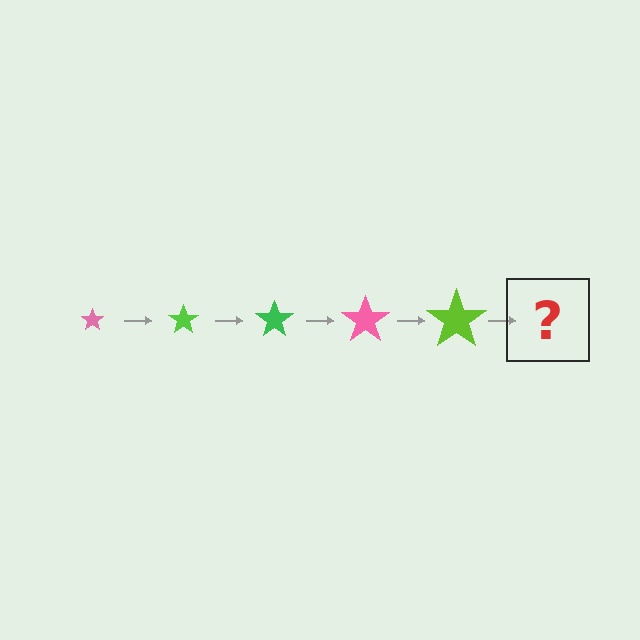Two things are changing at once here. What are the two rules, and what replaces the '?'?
The two rules are that the star grows larger each step and the color cycles through pink, lime, and green. The '?' should be a green star, larger than the previous one.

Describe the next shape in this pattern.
It should be a green star, larger than the previous one.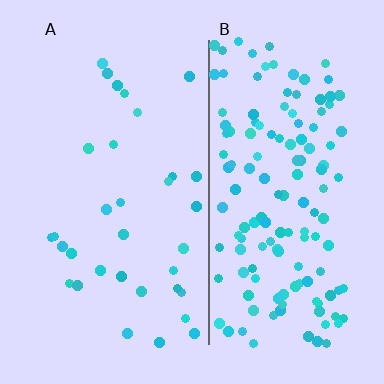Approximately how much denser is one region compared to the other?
Approximately 4.4× — region B over region A.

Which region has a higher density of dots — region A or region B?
B (the right).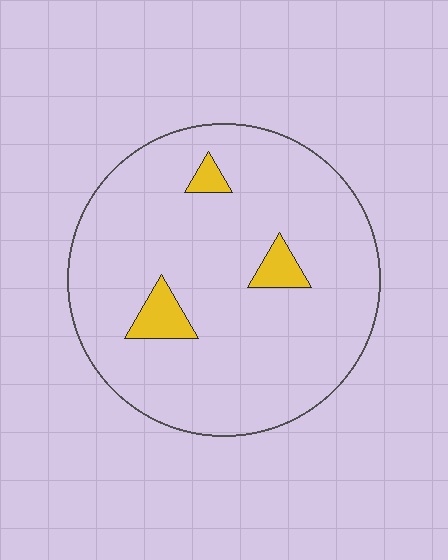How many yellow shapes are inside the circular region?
3.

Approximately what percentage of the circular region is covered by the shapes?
Approximately 5%.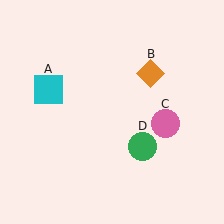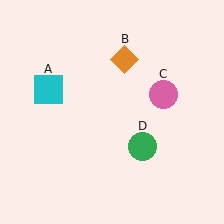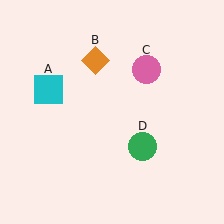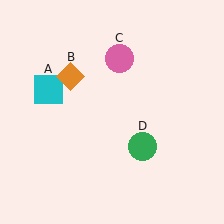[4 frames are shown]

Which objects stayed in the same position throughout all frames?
Cyan square (object A) and green circle (object D) remained stationary.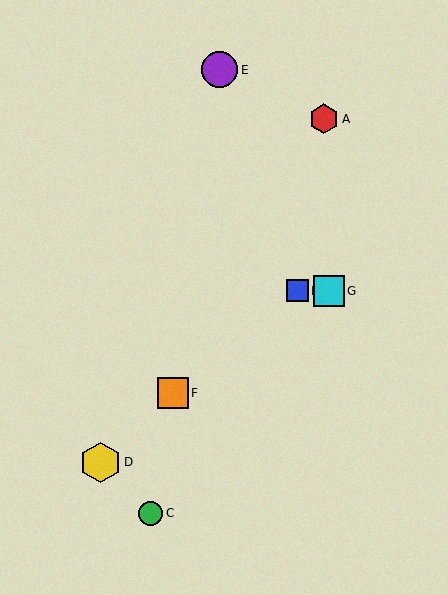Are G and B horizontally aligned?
Yes, both are at y≈291.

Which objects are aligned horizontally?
Objects B, G are aligned horizontally.